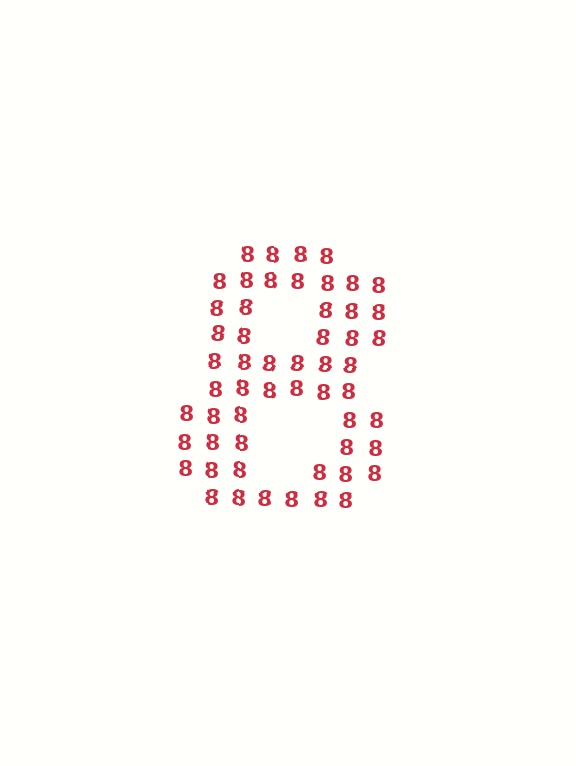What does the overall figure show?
The overall figure shows the digit 8.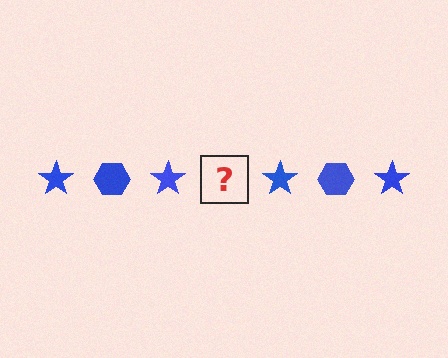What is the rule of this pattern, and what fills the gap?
The rule is that the pattern cycles through star, hexagon shapes in blue. The gap should be filled with a blue hexagon.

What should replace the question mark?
The question mark should be replaced with a blue hexagon.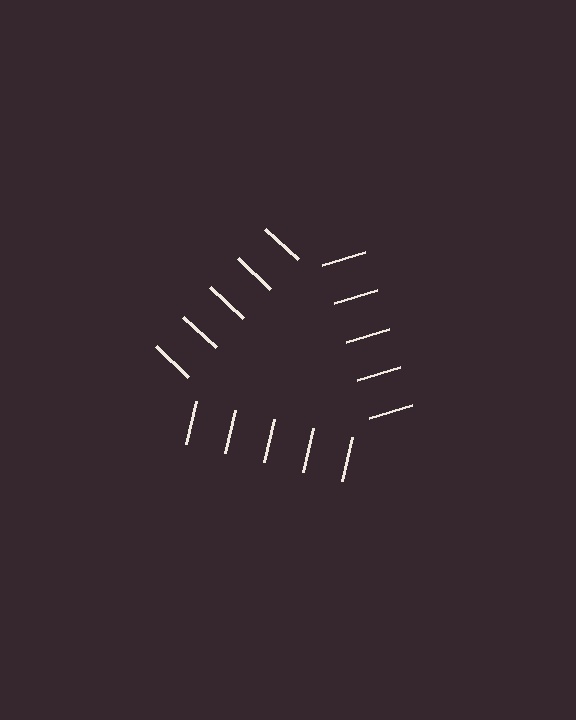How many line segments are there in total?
15 — 5 along each of the 3 edges.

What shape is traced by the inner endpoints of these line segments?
An illusory triangle — the line segments terminate on its edges but no continuous stroke is drawn.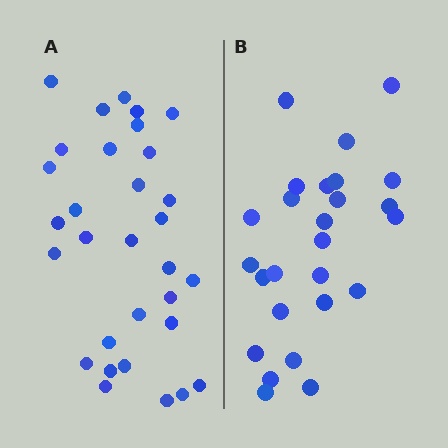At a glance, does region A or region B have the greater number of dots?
Region A (the left region) has more dots.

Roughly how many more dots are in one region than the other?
Region A has about 5 more dots than region B.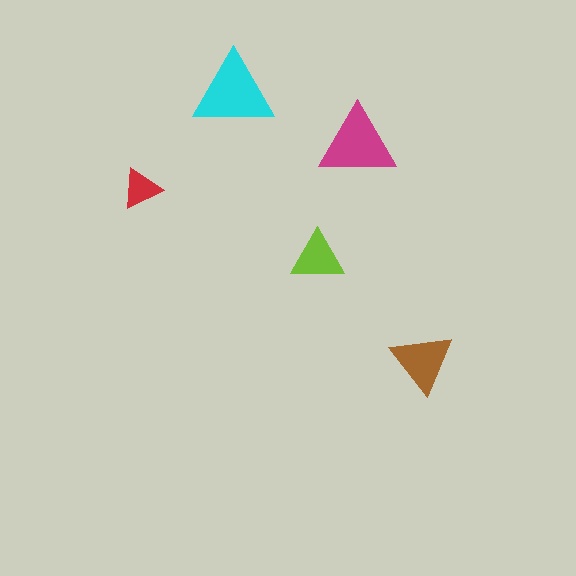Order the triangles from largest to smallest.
the cyan one, the magenta one, the brown one, the lime one, the red one.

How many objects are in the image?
There are 5 objects in the image.